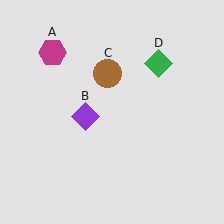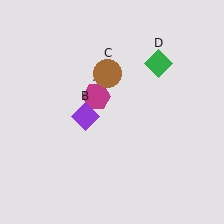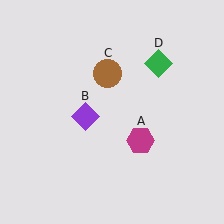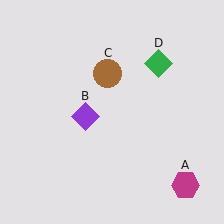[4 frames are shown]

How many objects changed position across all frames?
1 object changed position: magenta hexagon (object A).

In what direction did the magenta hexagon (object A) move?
The magenta hexagon (object A) moved down and to the right.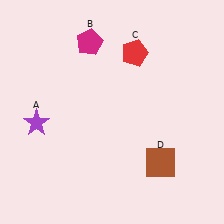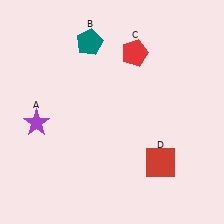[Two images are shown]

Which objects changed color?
B changed from magenta to teal. D changed from brown to red.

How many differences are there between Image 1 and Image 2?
There are 2 differences between the two images.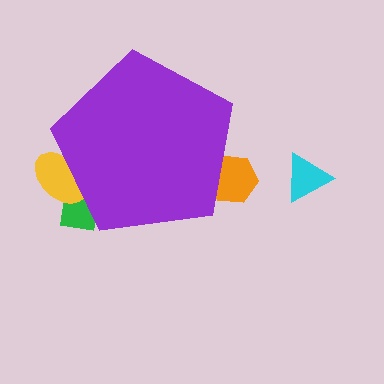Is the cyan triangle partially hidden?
No, the cyan triangle is fully visible.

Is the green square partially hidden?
Yes, the green square is partially hidden behind the purple pentagon.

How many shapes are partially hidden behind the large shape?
3 shapes are partially hidden.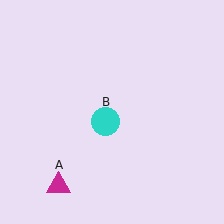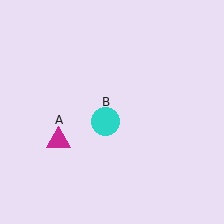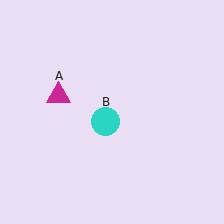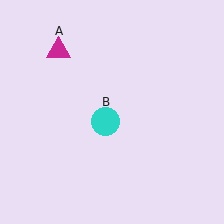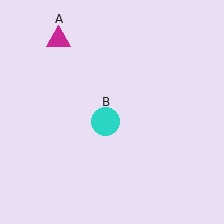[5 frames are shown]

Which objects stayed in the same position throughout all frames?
Cyan circle (object B) remained stationary.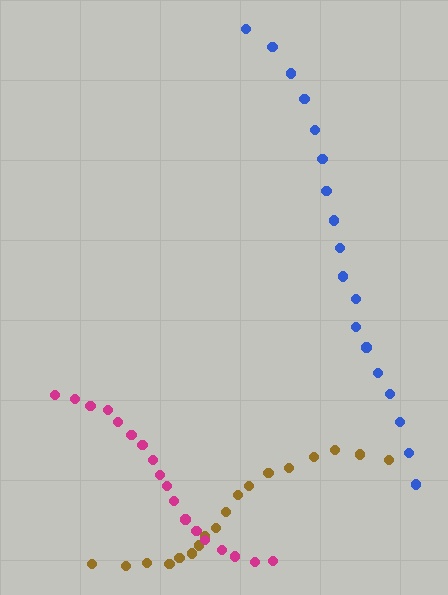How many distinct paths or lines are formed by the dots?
There are 3 distinct paths.